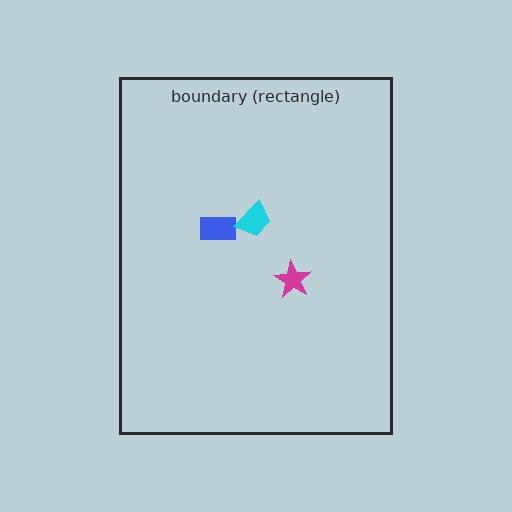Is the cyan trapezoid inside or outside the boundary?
Inside.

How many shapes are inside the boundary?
3 inside, 0 outside.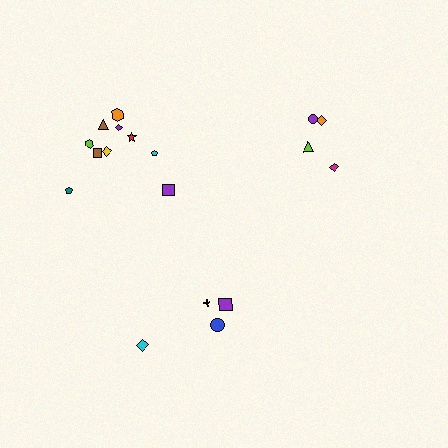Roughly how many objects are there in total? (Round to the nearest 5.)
Roughly 20 objects in total.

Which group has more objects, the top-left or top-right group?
The top-left group.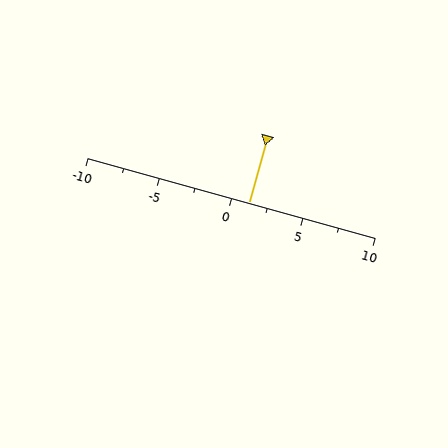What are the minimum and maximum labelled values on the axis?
The axis runs from -10 to 10.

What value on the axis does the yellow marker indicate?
The marker indicates approximately 1.2.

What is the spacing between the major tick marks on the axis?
The major ticks are spaced 5 apart.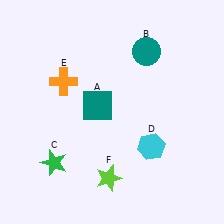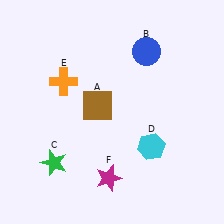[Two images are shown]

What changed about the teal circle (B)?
In Image 1, B is teal. In Image 2, it changed to blue.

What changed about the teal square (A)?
In Image 1, A is teal. In Image 2, it changed to brown.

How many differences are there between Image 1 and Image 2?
There are 3 differences between the two images.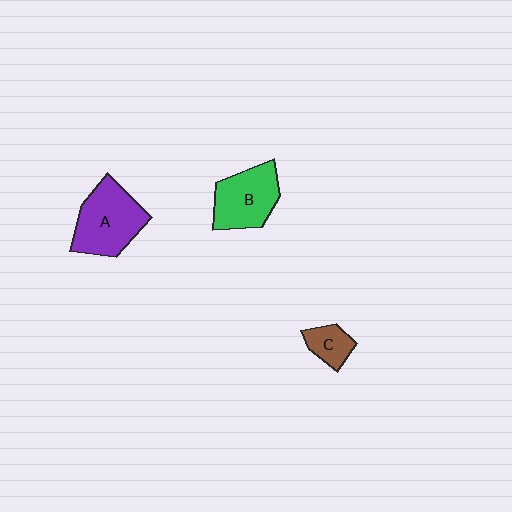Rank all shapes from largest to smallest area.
From largest to smallest: A (purple), B (green), C (brown).